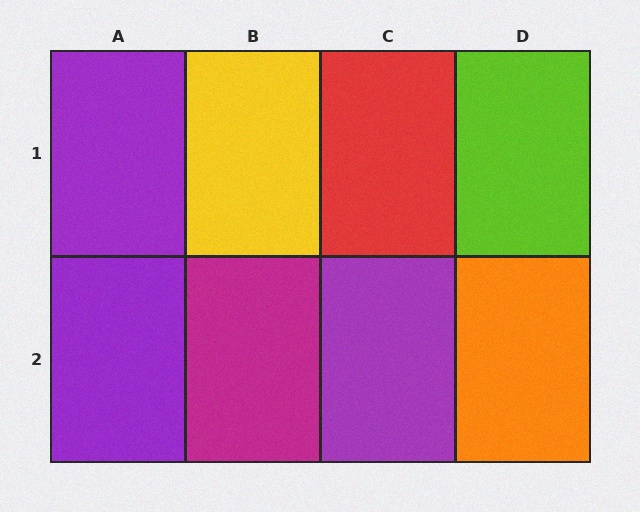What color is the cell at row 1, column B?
Yellow.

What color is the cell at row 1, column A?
Purple.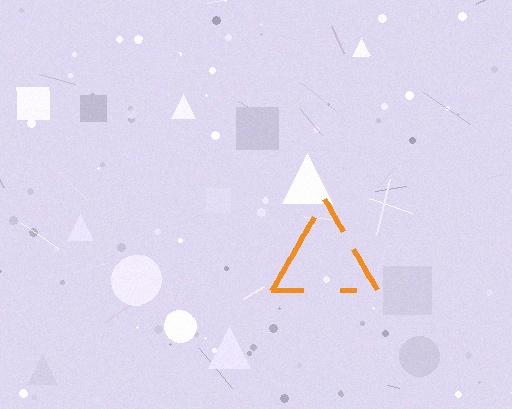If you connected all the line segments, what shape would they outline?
They would outline a triangle.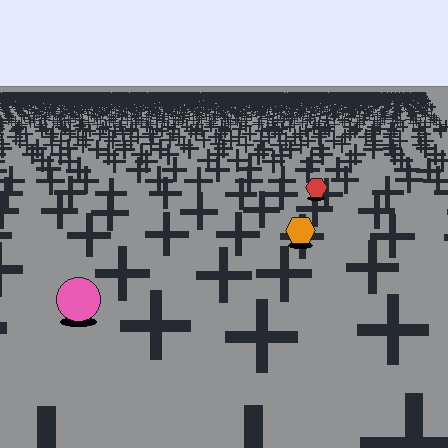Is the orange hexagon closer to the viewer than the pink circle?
No. The pink circle is closer — you can tell from the texture gradient: the ground texture is coarser near it.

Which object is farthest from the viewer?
The red hexagon is farthest from the viewer. It appears smaller and the ground texture around it is denser.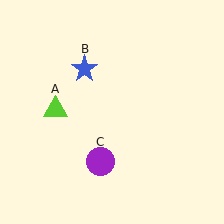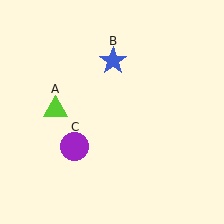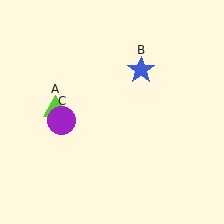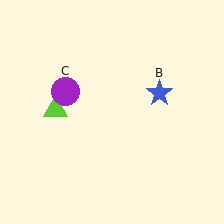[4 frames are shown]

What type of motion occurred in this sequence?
The blue star (object B), purple circle (object C) rotated clockwise around the center of the scene.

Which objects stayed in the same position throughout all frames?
Lime triangle (object A) remained stationary.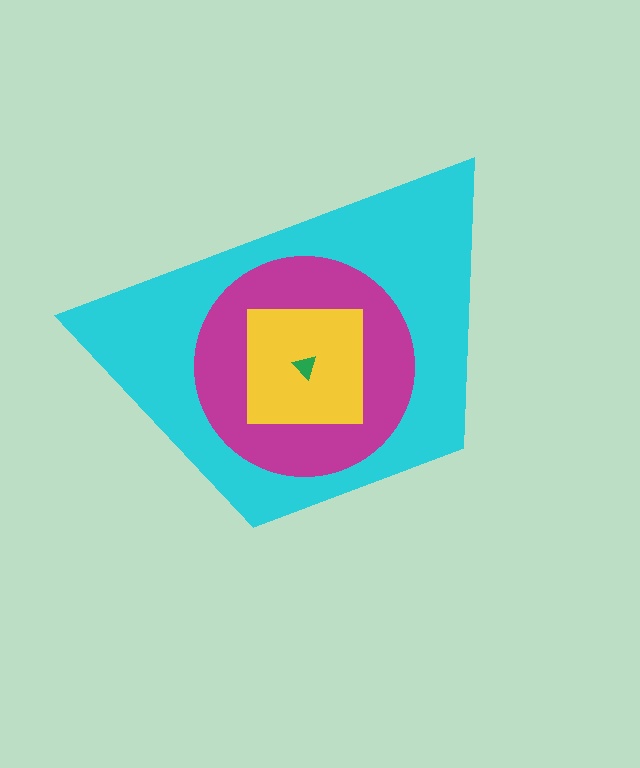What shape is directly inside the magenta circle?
The yellow square.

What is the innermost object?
The green triangle.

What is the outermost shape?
The cyan trapezoid.